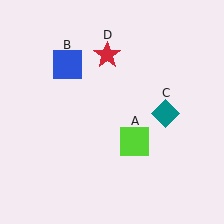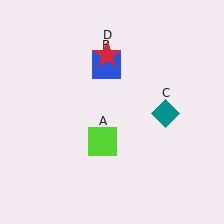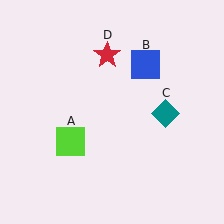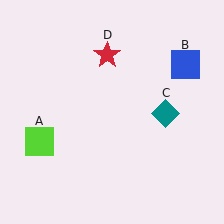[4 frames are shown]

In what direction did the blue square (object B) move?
The blue square (object B) moved right.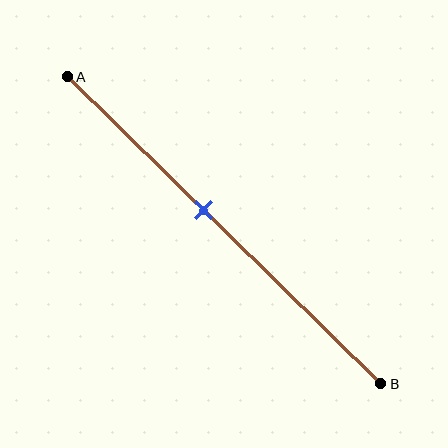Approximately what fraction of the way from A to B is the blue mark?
The blue mark is approximately 45% of the way from A to B.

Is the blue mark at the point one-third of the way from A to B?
No, the mark is at about 45% from A, not at the 33% one-third point.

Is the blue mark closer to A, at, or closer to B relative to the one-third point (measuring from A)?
The blue mark is closer to point B than the one-third point of segment AB.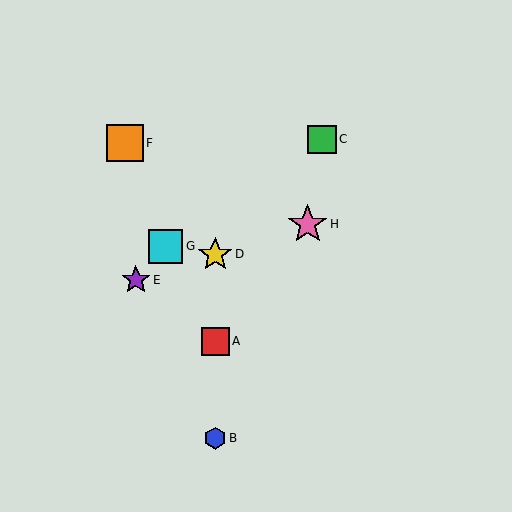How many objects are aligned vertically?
3 objects (A, B, D) are aligned vertically.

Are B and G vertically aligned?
No, B is at x≈215 and G is at x≈166.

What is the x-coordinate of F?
Object F is at x≈125.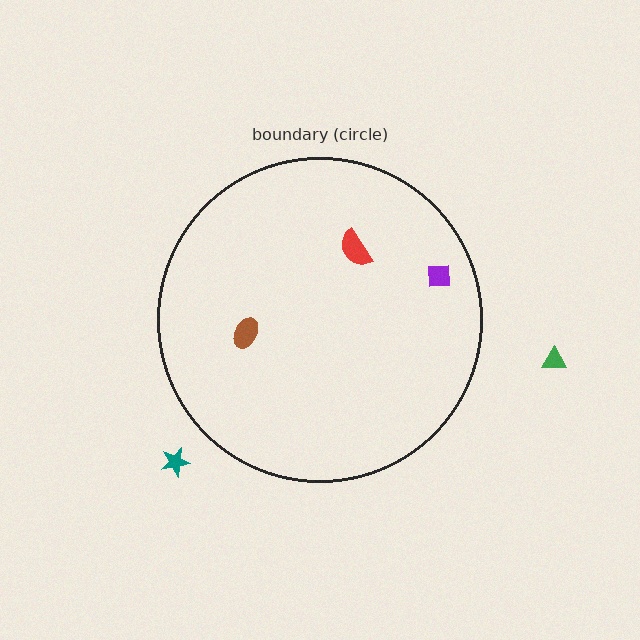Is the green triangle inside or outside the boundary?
Outside.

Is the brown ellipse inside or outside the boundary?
Inside.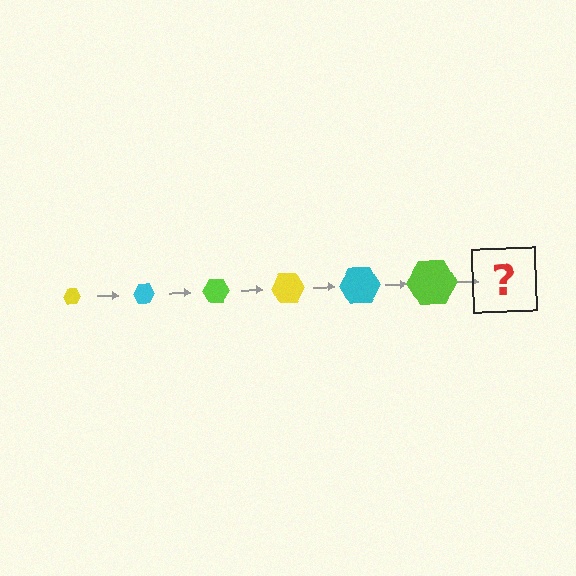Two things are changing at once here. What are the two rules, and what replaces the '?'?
The two rules are that the hexagon grows larger each step and the color cycles through yellow, cyan, and lime. The '?' should be a yellow hexagon, larger than the previous one.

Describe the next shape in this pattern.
It should be a yellow hexagon, larger than the previous one.